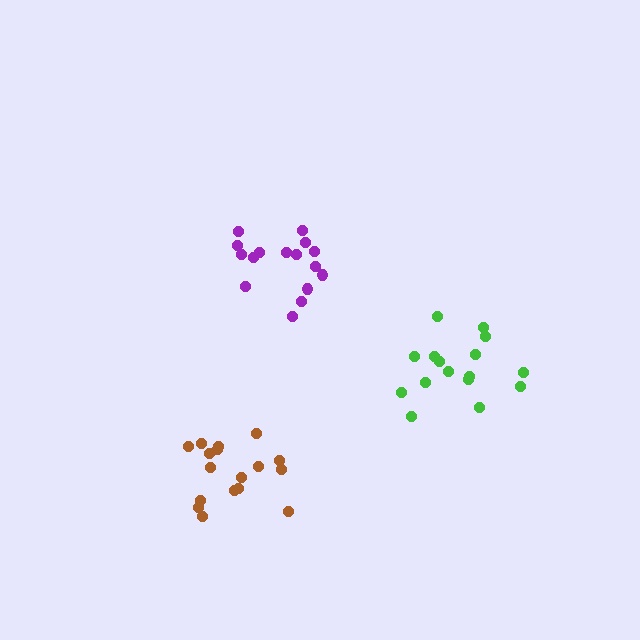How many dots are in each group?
Group 1: 16 dots, Group 2: 17 dots, Group 3: 16 dots (49 total).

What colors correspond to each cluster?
The clusters are colored: green, brown, purple.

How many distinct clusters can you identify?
There are 3 distinct clusters.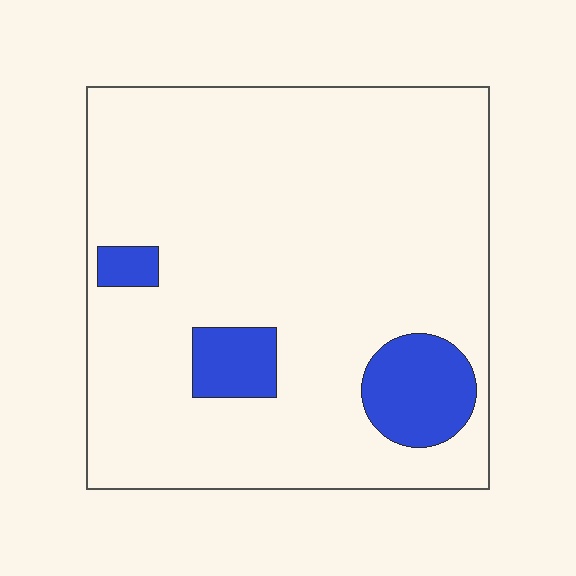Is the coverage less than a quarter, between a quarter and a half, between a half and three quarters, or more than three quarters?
Less than a quarter.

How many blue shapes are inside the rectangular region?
3.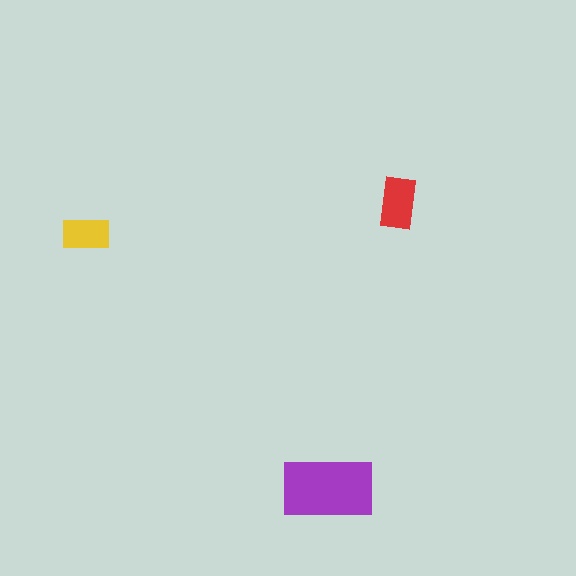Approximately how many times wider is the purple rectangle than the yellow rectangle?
About 2 times wider.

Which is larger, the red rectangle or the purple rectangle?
The purple one.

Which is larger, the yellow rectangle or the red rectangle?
The red one.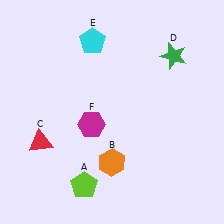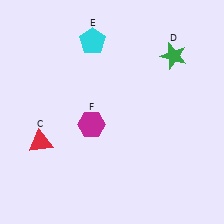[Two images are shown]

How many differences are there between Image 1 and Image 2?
There are 2 differences between the two images.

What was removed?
The orange hexagon (B), the lime pentagon (A) were removed in Image 2.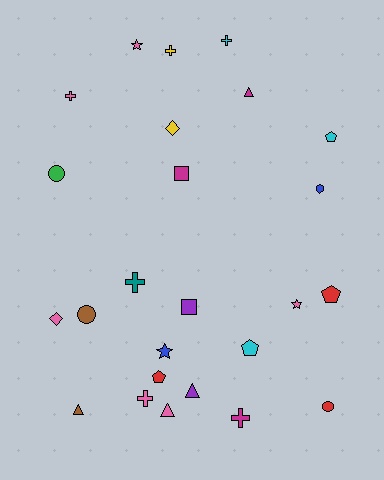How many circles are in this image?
There are 3 circles.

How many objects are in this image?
There are 25 objects.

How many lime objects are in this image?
There are no lime objects.